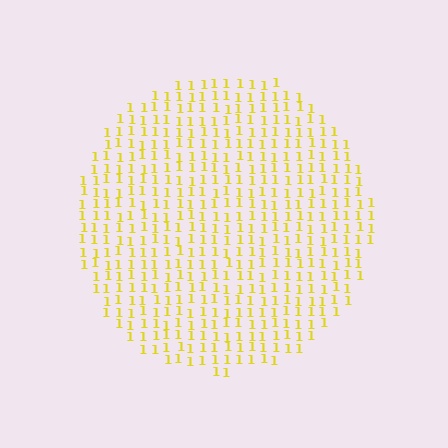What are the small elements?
The small elements are digit 1's.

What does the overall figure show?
The overall figure shows a circle.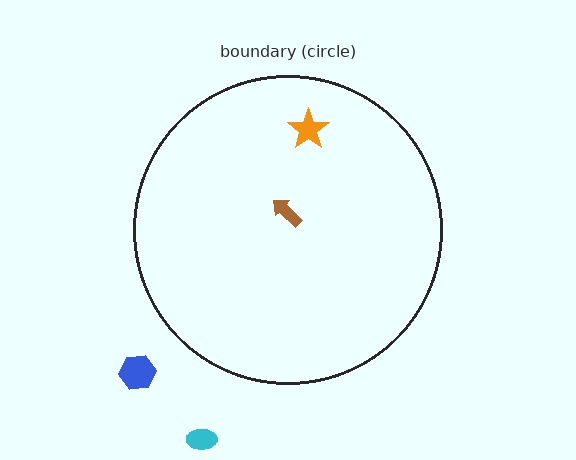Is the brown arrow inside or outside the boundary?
Inside.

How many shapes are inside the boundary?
2 inside, 2 outside.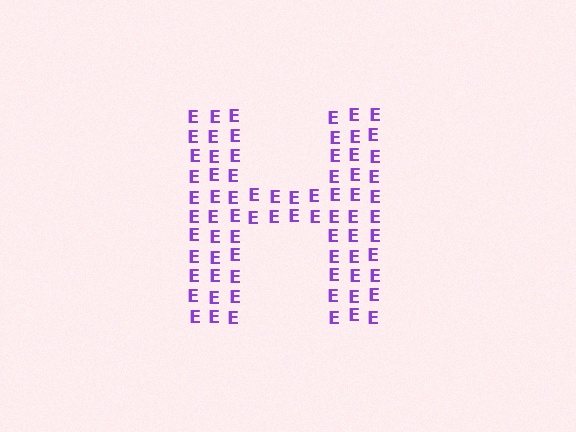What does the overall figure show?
The overall figure shows the letter H.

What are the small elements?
The small elements are letter E's.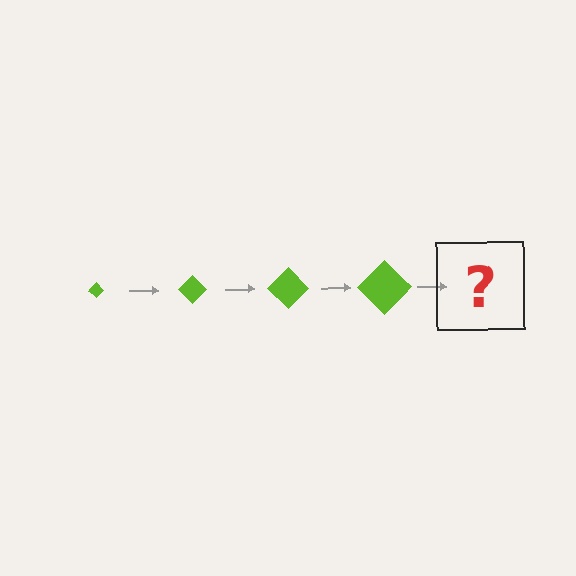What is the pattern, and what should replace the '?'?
The pattern is that the diamond gets progressively larger each step. The '?' should be a lime diamond, larger than the previous one.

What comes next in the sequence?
The next element should be a lime diamond, larger than the previous one.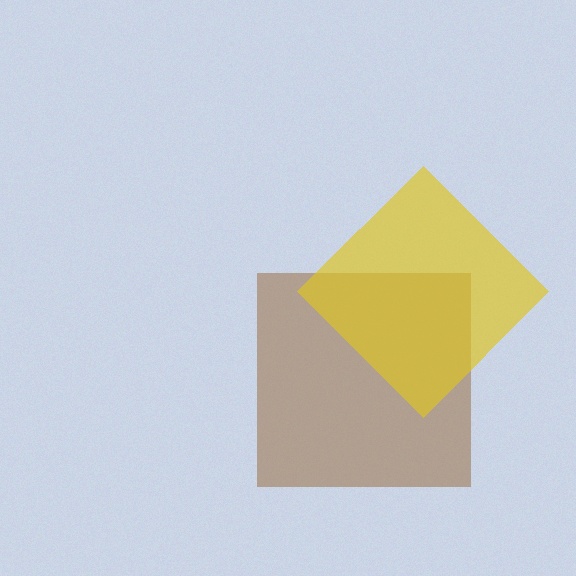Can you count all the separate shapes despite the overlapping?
Yes, there are 2 separate shapes.